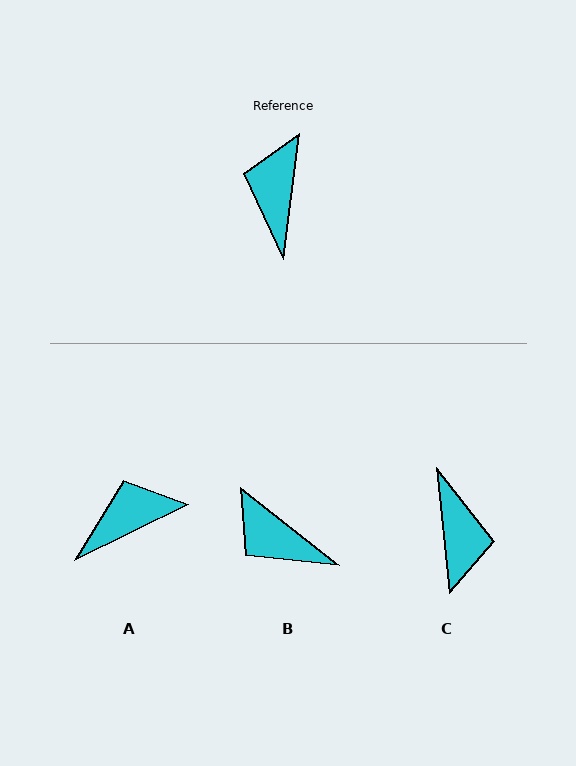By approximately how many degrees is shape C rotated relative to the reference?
Approximately 167 degrees clockwise.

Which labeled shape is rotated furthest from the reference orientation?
C, about 167 degrees away.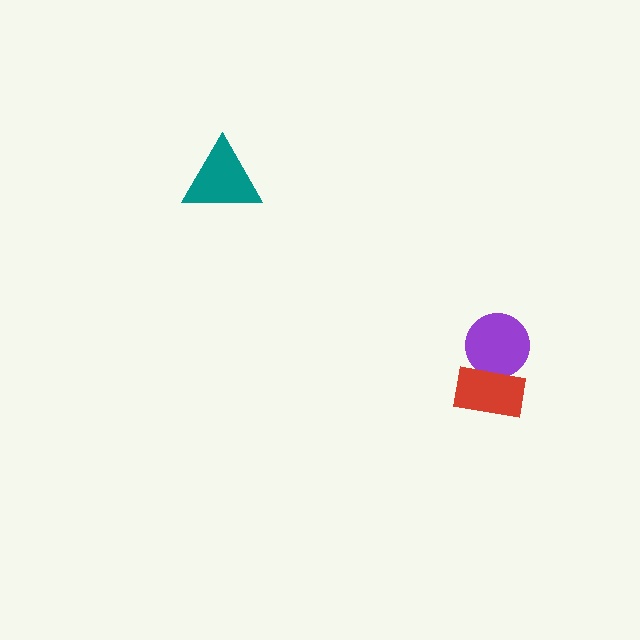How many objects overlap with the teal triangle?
0 objects overlap with the teal triangle.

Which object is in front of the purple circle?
The red rectangle is in front of the purple circle.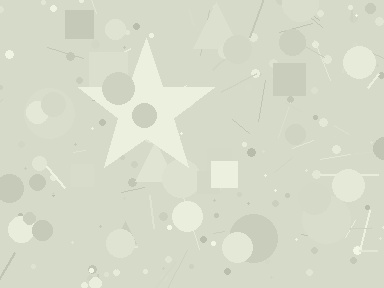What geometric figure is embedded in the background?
A star is embedded in the background.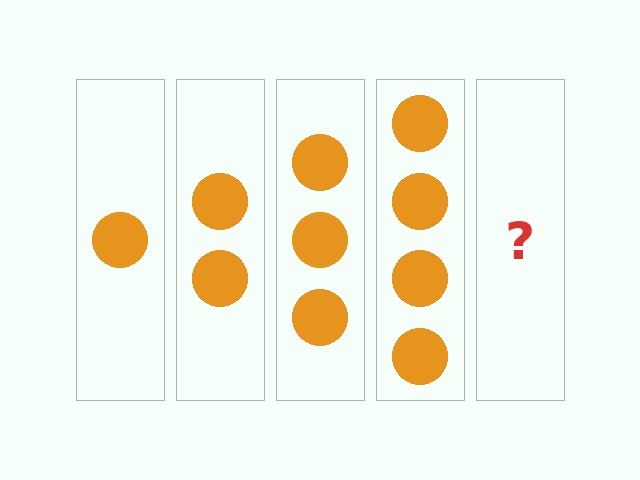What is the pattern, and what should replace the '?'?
The pattern is that each step adds one more circle. The '?' should be 5 circles.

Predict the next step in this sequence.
The next step is 5 circles.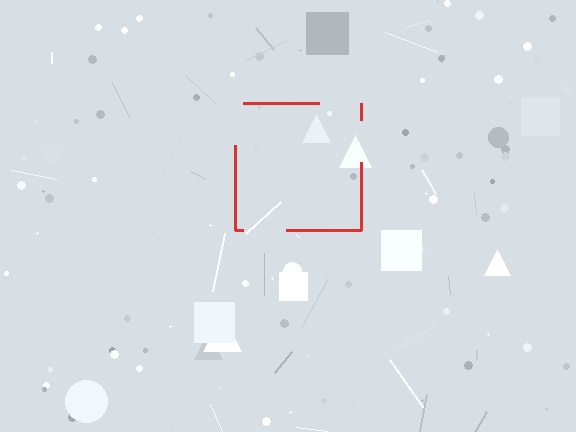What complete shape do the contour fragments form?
The contour fragments form a square.